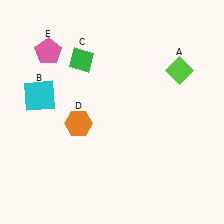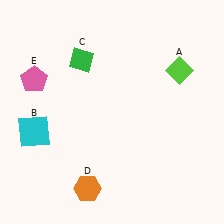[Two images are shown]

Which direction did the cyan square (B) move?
The cyan square (B) moved down.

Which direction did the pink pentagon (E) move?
The pink pentagon (E) moved down.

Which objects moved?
The objects that moved are: the cyan square (B), the orange hexagon (D), the pink pentagon (E).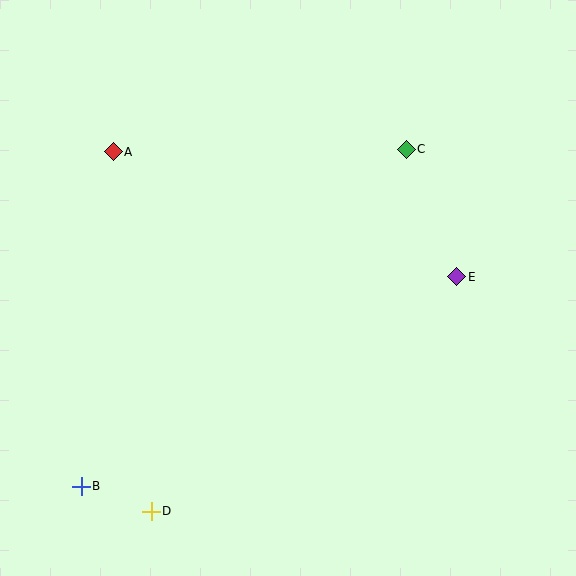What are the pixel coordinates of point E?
Point E is at (457, 277).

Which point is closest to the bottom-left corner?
Point B is closest to the bottom-left corner.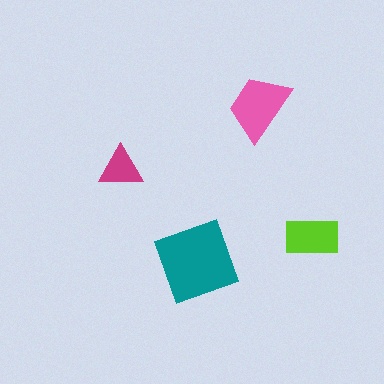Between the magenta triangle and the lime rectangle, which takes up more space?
The lime rectangle.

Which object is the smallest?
The magenta triangle.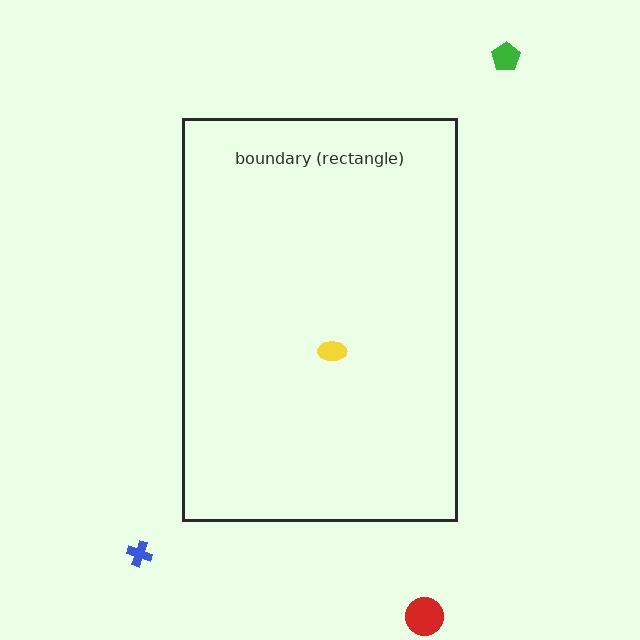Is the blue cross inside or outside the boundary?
Outside.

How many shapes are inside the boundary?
1 inside, 3 outside.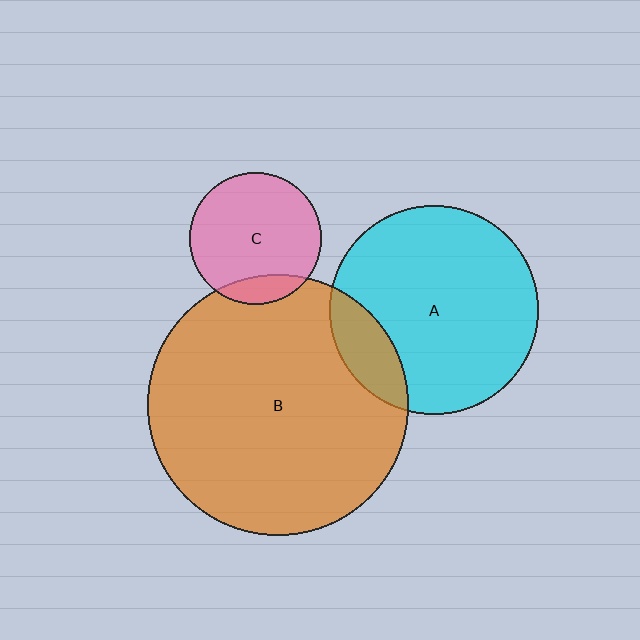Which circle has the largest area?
Circle B (orange).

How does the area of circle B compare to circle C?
Approximately 4.0 times.